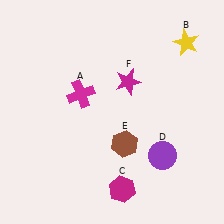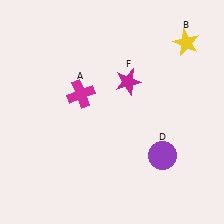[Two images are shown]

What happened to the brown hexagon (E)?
The brown hexagon (E) was removed in Image 2. It was in the bottom-right area of Image 1.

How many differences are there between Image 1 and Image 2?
There are 2 differences between the two images.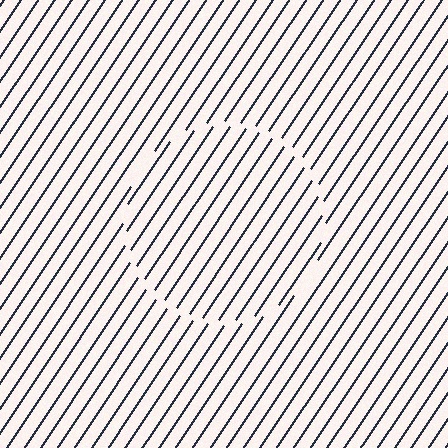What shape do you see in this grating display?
An illusory circle. The interior of the shape contains the same grating, shifted by half a period — the contour is defined by the phase discontinuity where line-ends from the inner and outer gratings abut.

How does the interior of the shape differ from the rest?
The interior of the shape contains the same grating, shifted by half a period — the contour is defined by the phase discontinuity where line-ends from the inner and outer gratings abut.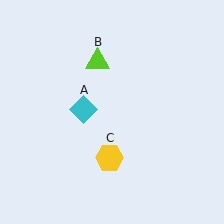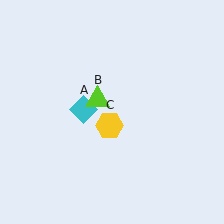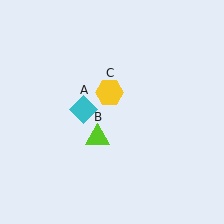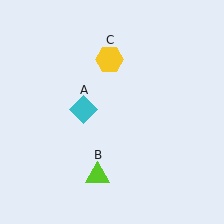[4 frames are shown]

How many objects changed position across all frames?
2 objects changed position: lime triangle (object B), yellow hexagon (object C).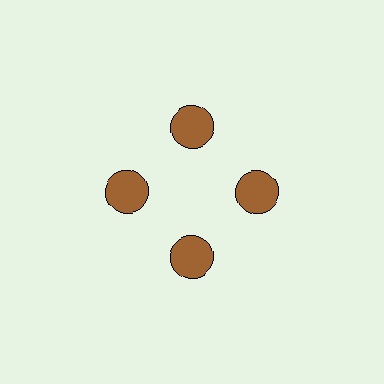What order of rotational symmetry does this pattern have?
This pattern has 4-fold rotational symmetry.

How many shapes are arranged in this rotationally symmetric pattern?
There are 4 shapes, arranged in 4 groups of 1.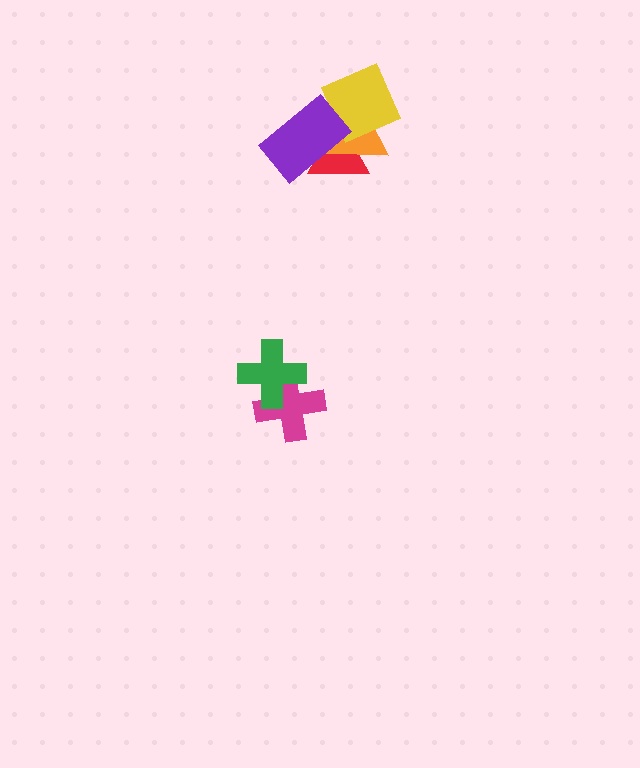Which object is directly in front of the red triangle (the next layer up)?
The orange triangle is directly in front of the red triangle.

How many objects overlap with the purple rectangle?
2 objects overlap with the purple rectangle.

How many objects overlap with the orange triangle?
3 objects overlap with the orange triangle.